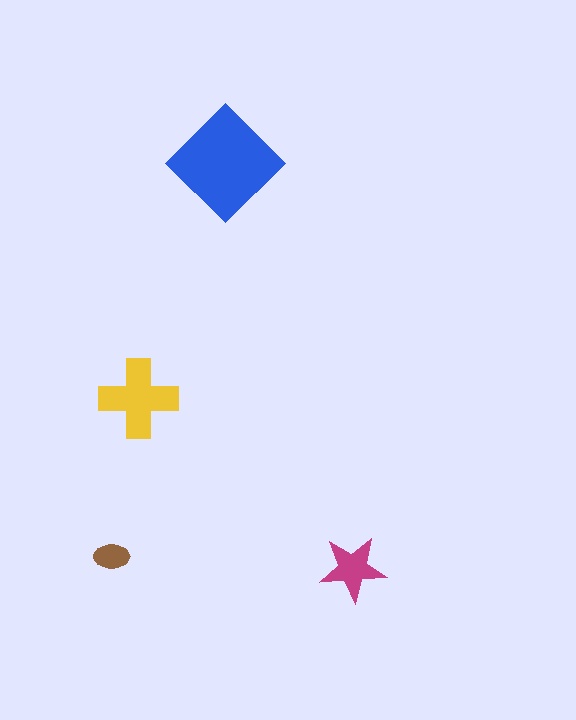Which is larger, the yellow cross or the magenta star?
The yellow cross.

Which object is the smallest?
The brown ellipse.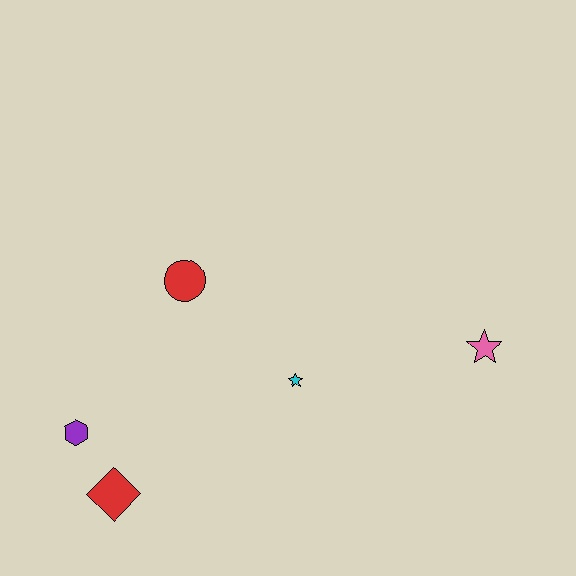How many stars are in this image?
There are 2 stars.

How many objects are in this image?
There are 5 objects.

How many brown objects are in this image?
There are no brown objects.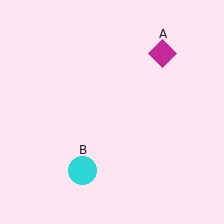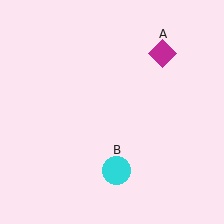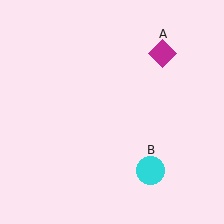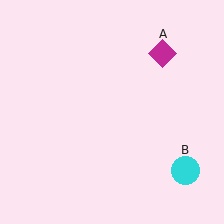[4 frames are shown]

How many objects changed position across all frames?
1 object changed position: cyan circle (object B).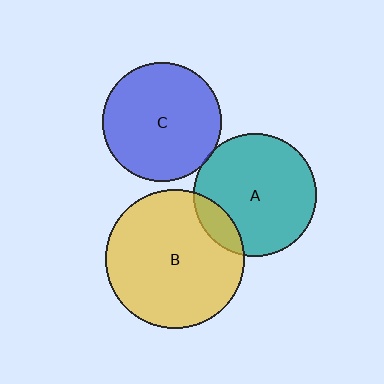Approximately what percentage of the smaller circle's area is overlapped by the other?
Approximately 15%.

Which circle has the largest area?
Circle B (yellow).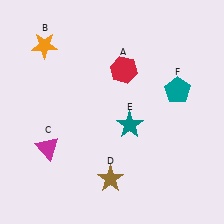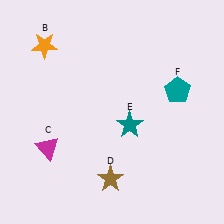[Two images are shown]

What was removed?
The red hexagon (A) was removed in Image 2.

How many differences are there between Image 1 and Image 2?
There is 1 difference between the two images.